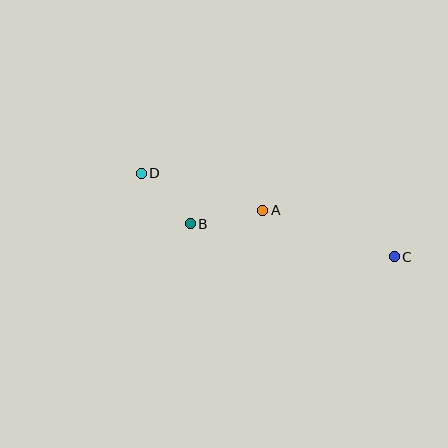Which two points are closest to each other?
Points B and D are closest to each other.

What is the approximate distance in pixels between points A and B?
The distance between A and B is approximately 74 pixels.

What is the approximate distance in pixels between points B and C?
The distance between B and C is approximately 207 pixels.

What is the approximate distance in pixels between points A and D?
The distance between A and D is approximately 127 pixels.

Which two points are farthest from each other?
Points C and D are farthest from each other.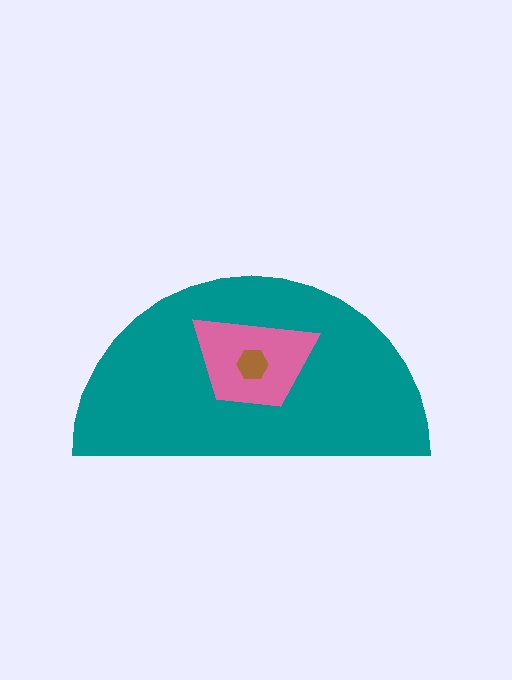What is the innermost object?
The brown hexagon.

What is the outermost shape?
The teal semicircle.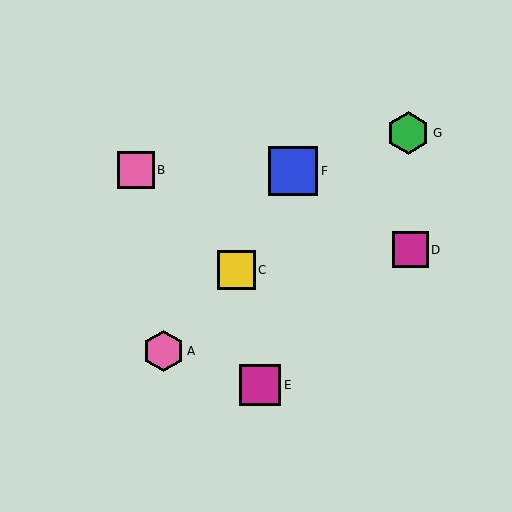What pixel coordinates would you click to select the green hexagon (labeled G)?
Click at (408, 133) to select the green hexagon G.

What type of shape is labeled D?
Shape D is a magenta square.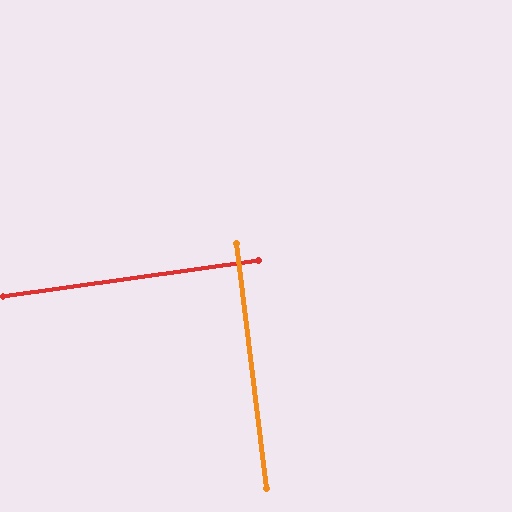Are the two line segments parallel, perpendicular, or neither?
Perpendicular — they meet at approximately 89°.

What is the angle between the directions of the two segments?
Approximately 89 degrees.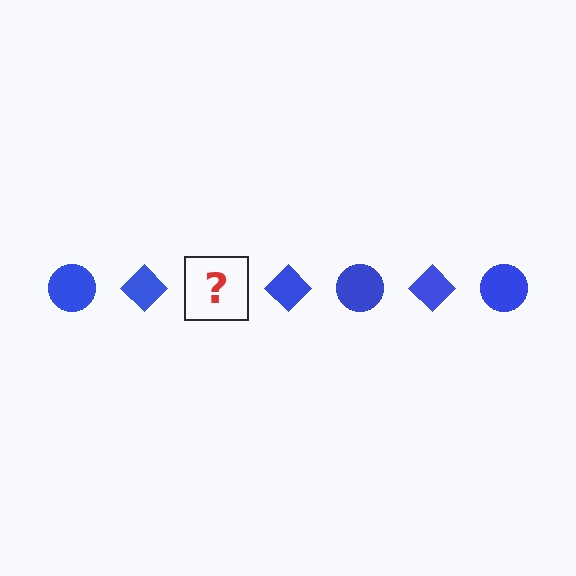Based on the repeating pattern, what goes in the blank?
The blank should be a blue circle.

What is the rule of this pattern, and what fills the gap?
The rule is that the pattern cycles through circle, diamond shapes in blue. The gap should be filled with a blue circle.